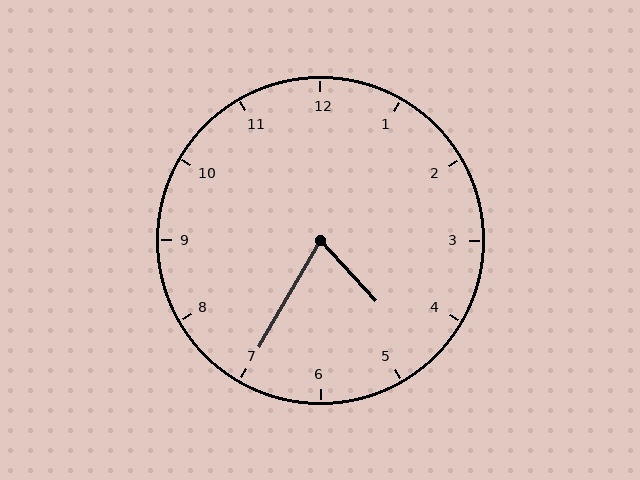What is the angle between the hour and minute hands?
Approximately 72 degrees.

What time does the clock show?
4:35.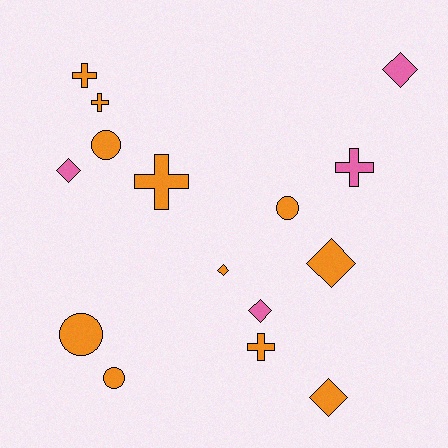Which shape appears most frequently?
Diamond, with 6 objects.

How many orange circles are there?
There are 4 orange circles.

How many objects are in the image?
There are 15 objects.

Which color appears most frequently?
Orange, with 11 objects.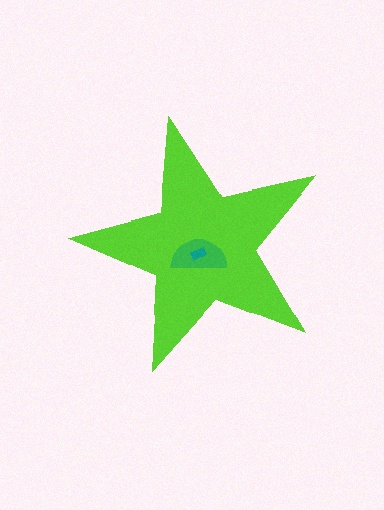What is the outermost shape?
The lime star.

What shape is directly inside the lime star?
The green semicircle.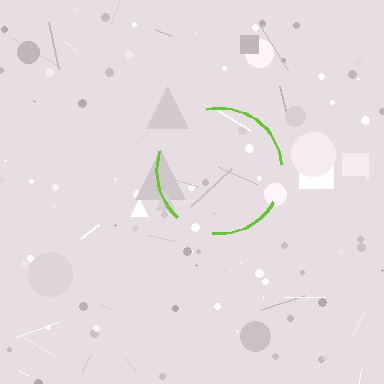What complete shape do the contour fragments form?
The contour fragments form a circle.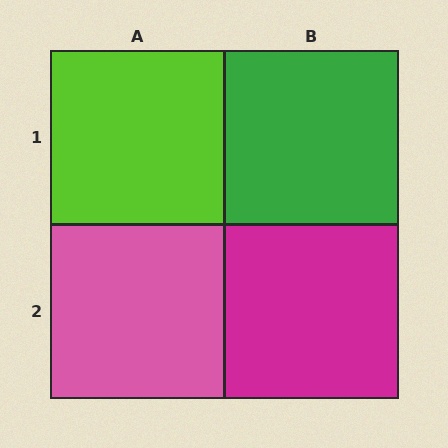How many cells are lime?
1 cell is lime.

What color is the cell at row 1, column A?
Lime.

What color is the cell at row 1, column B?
Green.